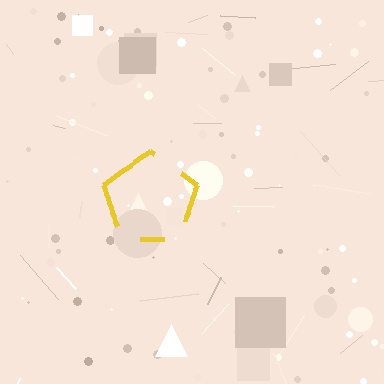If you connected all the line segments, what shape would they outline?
They would outline a pentagon.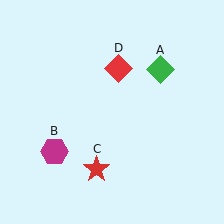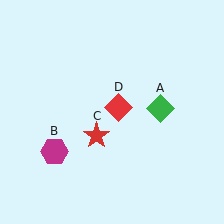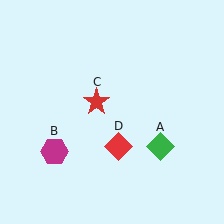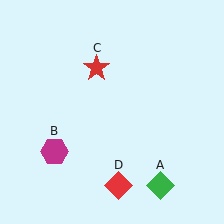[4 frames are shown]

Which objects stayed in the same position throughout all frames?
Magenta hexagon (object B) remained stationary.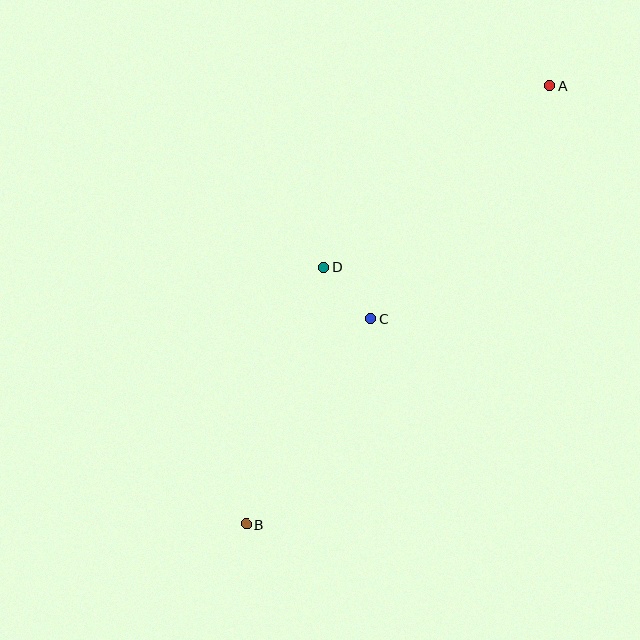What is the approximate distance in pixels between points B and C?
The distance between B and C is approximately 240 pixels.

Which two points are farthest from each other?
Points A and B are farthest from each other.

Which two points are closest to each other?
Points C and D are closest to each other.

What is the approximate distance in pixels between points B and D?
The distance between B and D is approximately 269 pixels.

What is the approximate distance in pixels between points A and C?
The distance between A and C is approximately 294 pixels.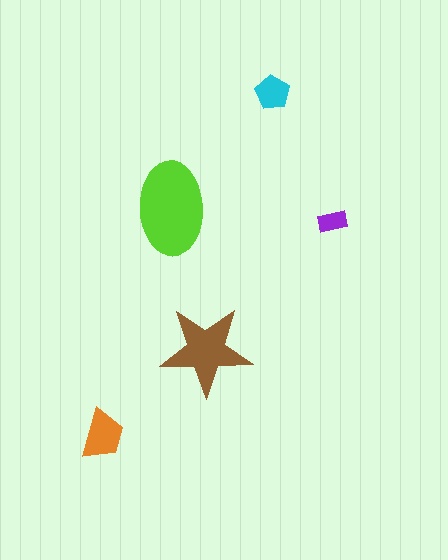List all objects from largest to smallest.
The lime ellipse, the brown star, the orange trapezoid, the cyan pentagon, the purple rectangle.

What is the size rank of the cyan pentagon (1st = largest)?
4th.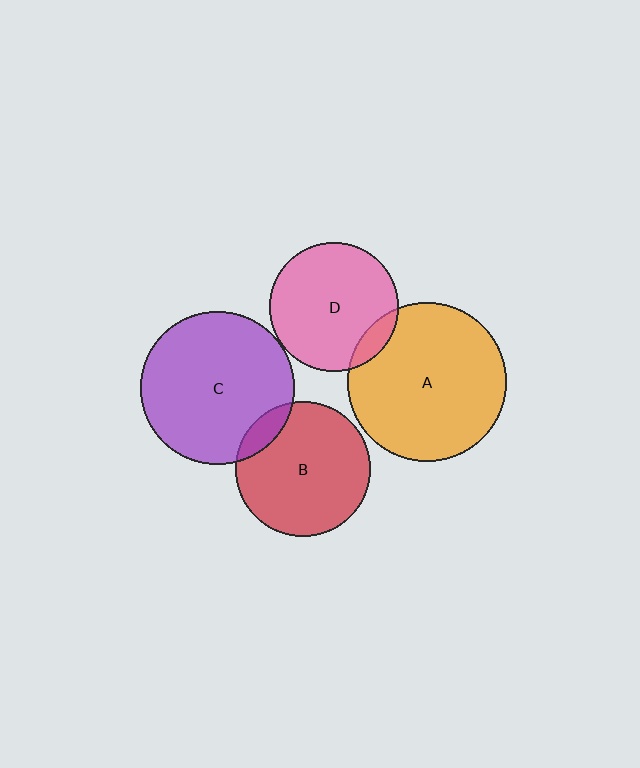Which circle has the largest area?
Circle A (orange).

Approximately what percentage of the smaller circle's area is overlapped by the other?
Approximately 10%.